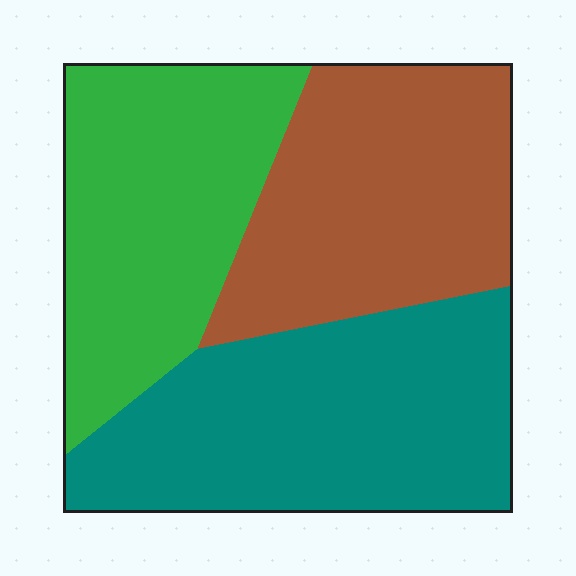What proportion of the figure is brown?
Brown covers 31% of the figure.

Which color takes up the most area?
Teal, at roughly 40%.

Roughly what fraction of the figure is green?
Green takes up about one third (1/3) of the figure.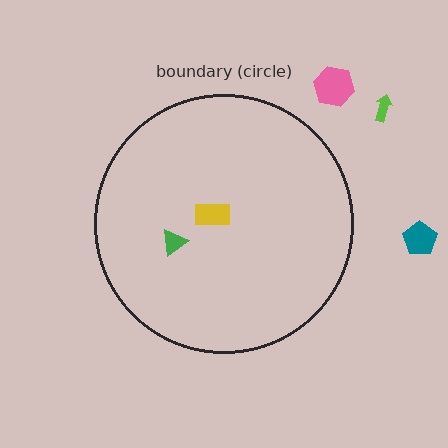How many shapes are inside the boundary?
2 inside, 3 outside.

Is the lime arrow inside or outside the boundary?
Outside.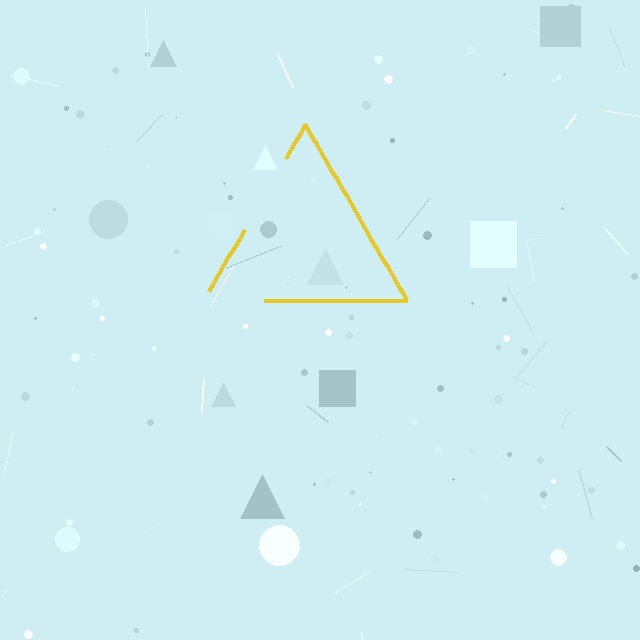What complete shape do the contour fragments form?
The contour fragments form a triangle.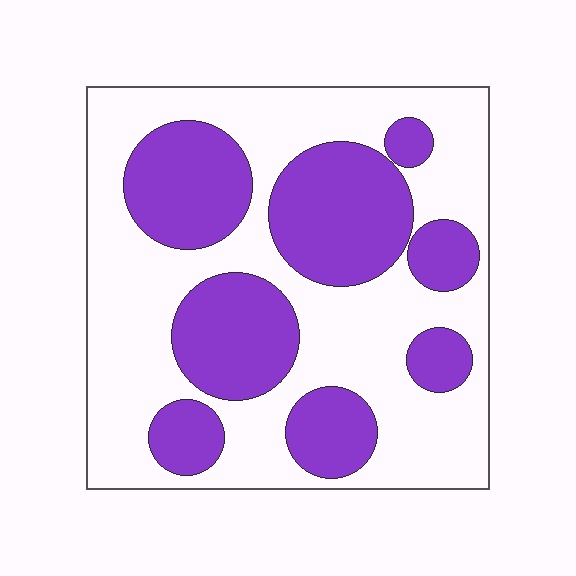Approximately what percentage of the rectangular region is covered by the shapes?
Approximately 40%.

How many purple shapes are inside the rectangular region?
8.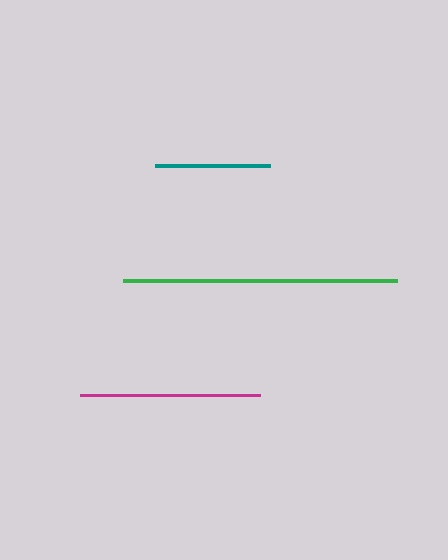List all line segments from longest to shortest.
From longest to shortest: green, magenta, teal.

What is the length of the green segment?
The green segment is approximately 275 pixels long.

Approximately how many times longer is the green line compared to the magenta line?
The green line is approximately 1.5 times the length of the magenta line.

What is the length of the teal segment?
The teal segment is approximately 115 pixels long.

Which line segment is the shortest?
The teal line is the shortest at approximately 115 pixels.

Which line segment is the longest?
The green line is the longest at approximately 275 pixels.